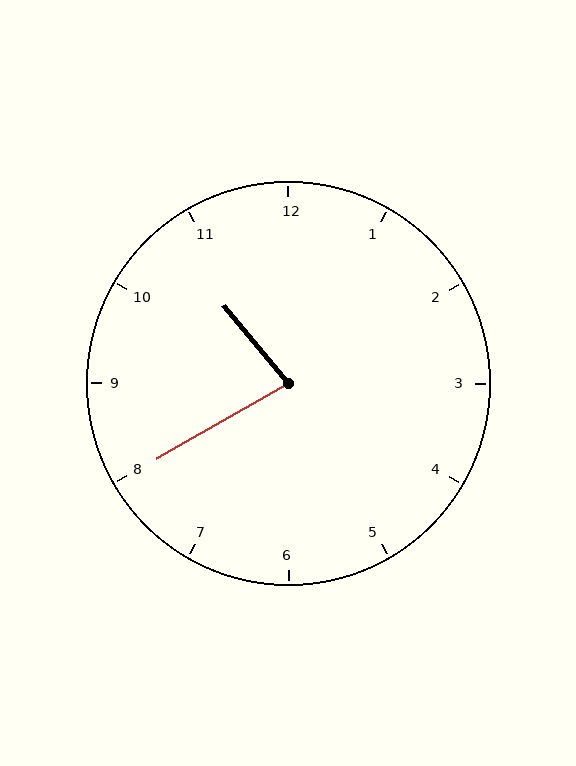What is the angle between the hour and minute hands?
Approximately 80 degrees.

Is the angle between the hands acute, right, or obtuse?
It is acute.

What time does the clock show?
10:40.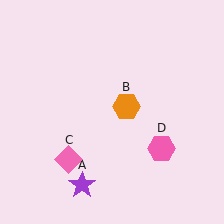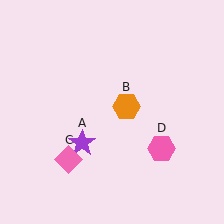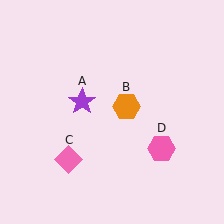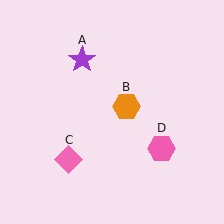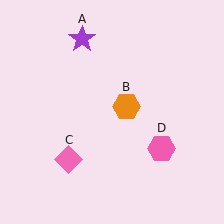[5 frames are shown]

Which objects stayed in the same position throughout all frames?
Orange hexagon (object B) and pink diamond (object C) and pink hexagon (object D) remained stationary.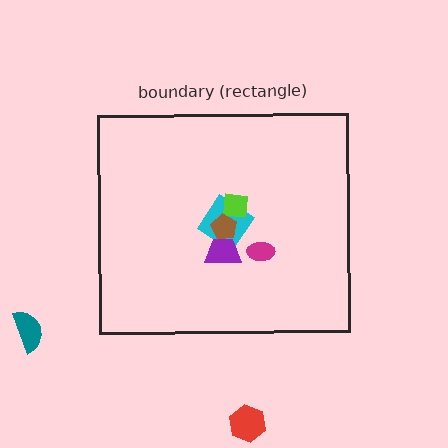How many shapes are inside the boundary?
5 inside, 2 outside.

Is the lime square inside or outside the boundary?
Inside.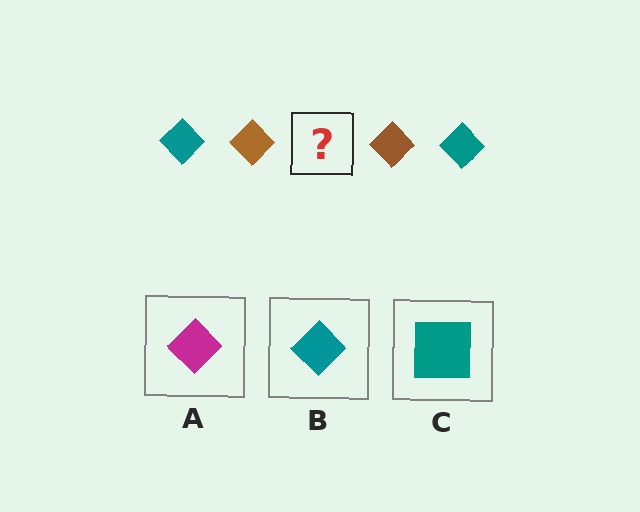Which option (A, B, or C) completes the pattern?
B.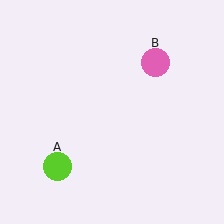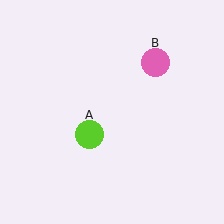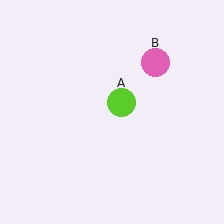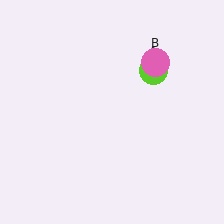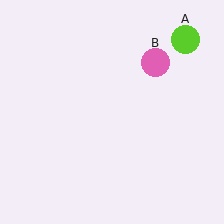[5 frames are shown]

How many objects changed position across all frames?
1 object changed position: lime circle (object A).